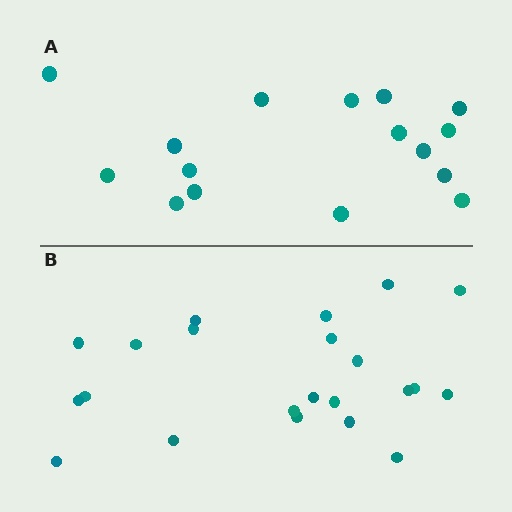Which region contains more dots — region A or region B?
Region B (the bottom region) has more dots.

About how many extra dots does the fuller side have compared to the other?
Region B has about 6 more dots than region A.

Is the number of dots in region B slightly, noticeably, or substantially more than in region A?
Region B has noticeably more, but not dramatically so. The ratio is roughly 1.4 to 1.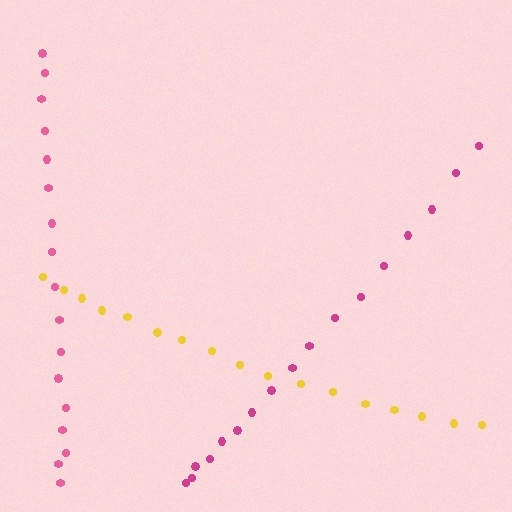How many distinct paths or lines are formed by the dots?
There are 3 distinct paths.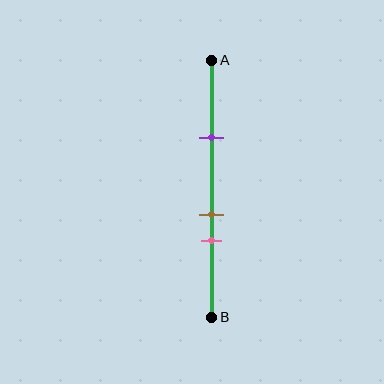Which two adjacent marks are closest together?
The brown and pink marks are the closest adjacent pair.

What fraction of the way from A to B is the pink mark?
The pink mark is approximately 70% (0.7) of the way from A to B.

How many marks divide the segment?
There are 3 marks dividing the segment.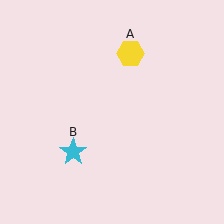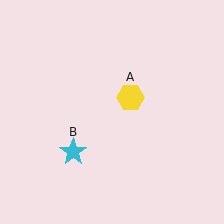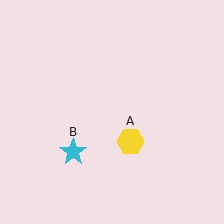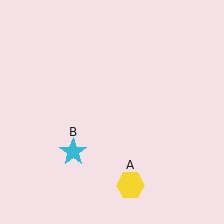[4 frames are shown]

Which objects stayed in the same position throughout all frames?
Cyan star (object B) remained stationary.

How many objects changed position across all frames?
1 object changed position: yellow hexagon (object A).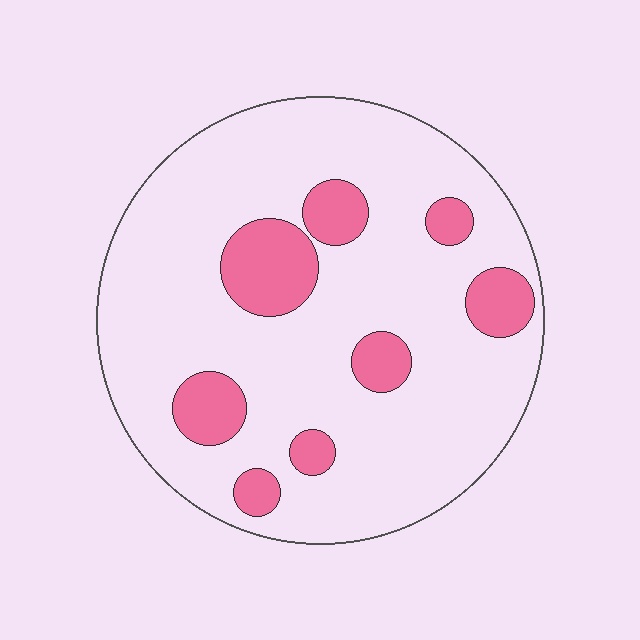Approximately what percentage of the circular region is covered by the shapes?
Approximately 20%.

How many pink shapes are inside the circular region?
8.